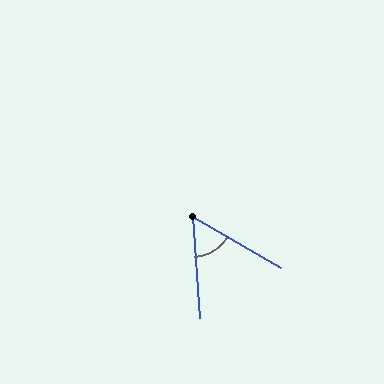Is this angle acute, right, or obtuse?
It is acute.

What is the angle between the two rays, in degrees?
Approximately 56 degrees.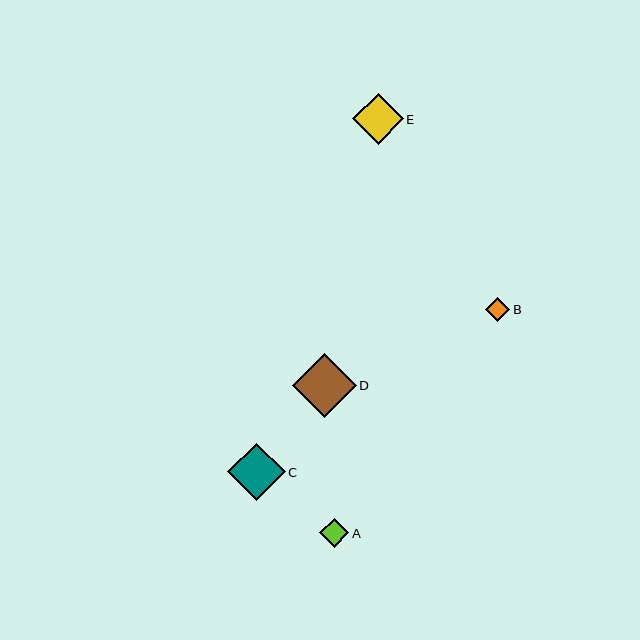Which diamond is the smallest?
Diamond B is the smallest with a size of approximately 25 pixels.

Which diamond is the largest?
Diamond D is the largest with a size of approximately 64 pixels.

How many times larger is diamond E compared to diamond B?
Diamond E is approximately 2.0 times the size of diamond B.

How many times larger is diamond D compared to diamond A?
Diamond D is approximately 2.2 times the size of diamond A.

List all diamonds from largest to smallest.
From largest to smallest: D, C, E, A, B.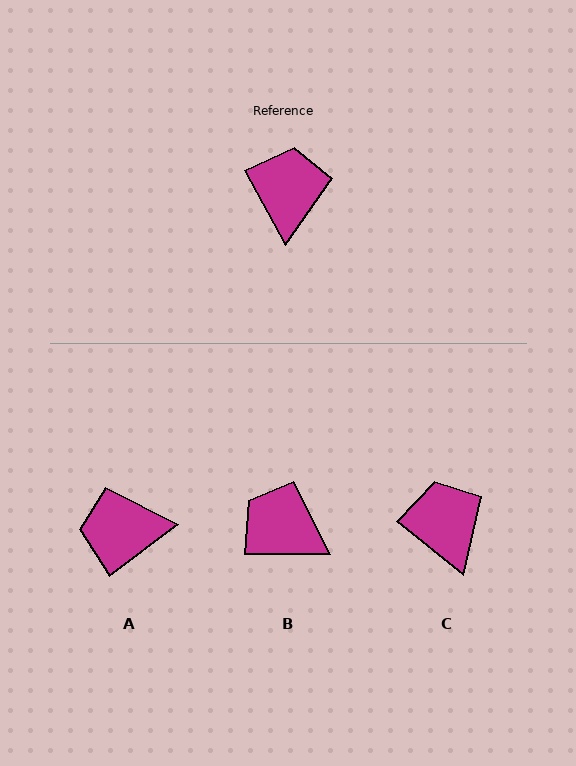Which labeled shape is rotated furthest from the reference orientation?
A, about 98 degrees away.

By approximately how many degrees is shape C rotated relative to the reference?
Approximately 22 degrees counter-clockwise.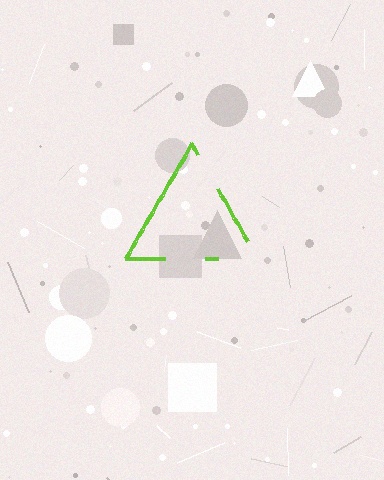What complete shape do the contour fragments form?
The contour fragments form a triangle.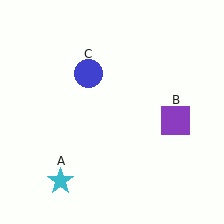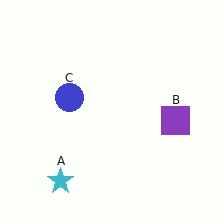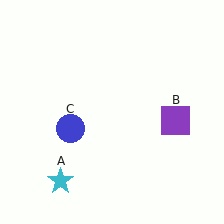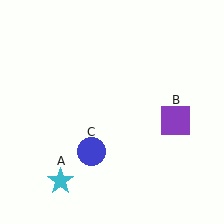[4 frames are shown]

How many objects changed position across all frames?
1 object changed position: blue circle (object C).